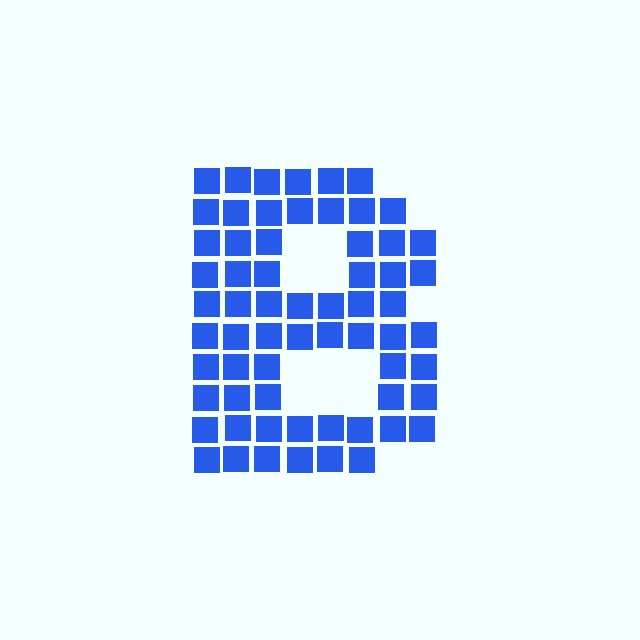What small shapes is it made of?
It is made of small squares.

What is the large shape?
The large shape is the letter B.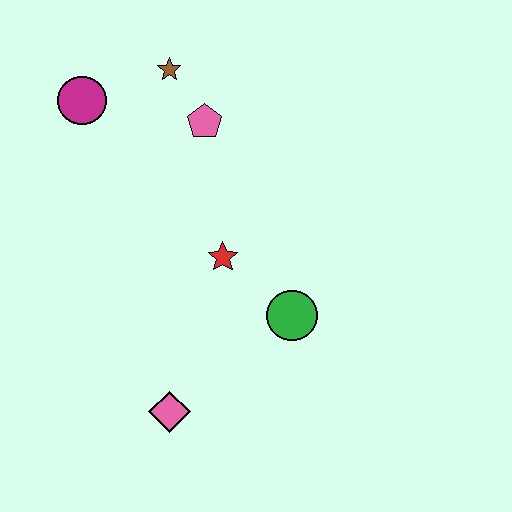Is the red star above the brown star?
No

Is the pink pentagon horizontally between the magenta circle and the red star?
Yes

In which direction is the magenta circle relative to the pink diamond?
The magenta circle is above the pink diamond.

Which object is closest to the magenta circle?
The brown star is closest to the magenta circle.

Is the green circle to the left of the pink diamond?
No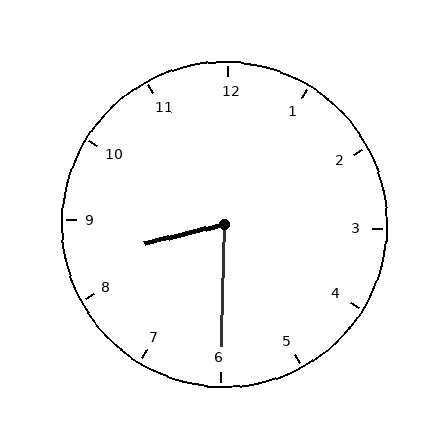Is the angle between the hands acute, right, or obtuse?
It is acute.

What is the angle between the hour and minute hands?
Approximately 75 degrees.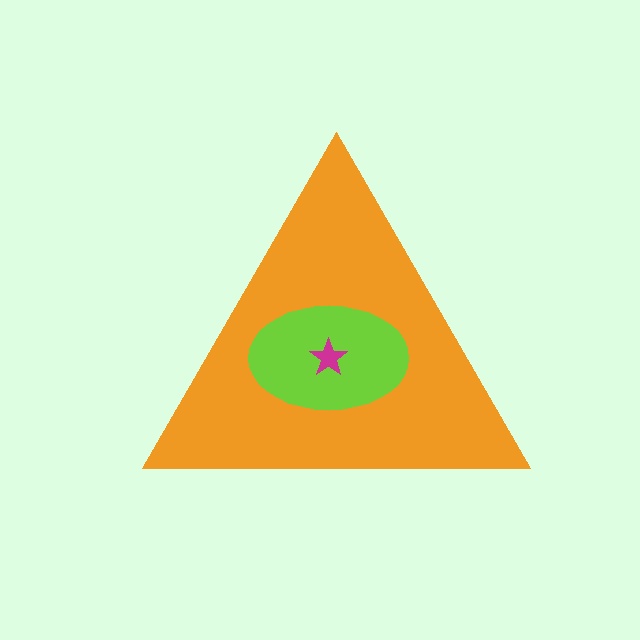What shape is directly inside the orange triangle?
The lime ellipse.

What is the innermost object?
The magenta star.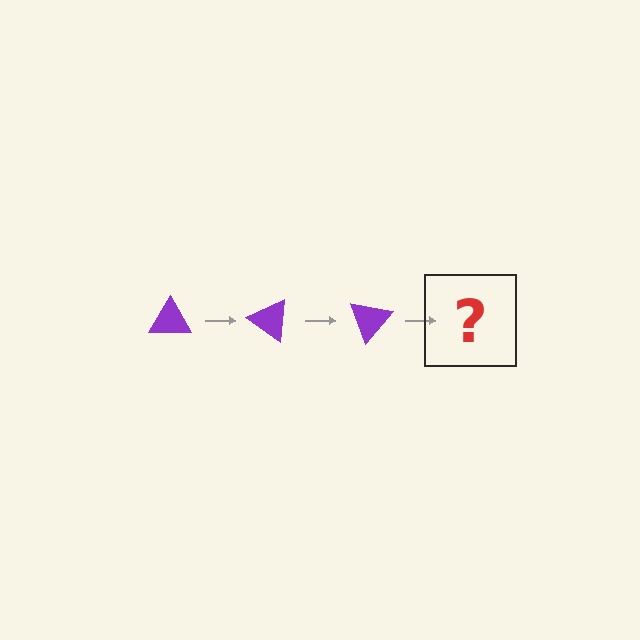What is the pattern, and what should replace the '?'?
The pattern is that the triangle rotates 35 degrees each step. The '?' should be a purple triangle rotated 105 degrees.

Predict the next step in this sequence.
The next step is a purple triangle rotated 105 degrees.